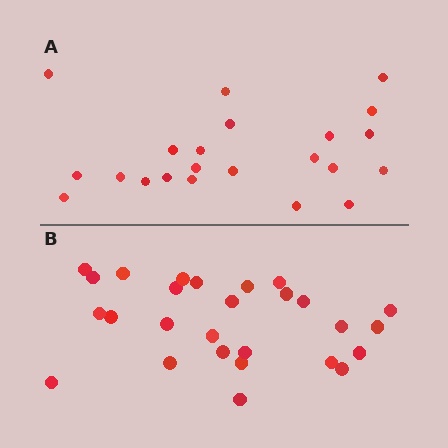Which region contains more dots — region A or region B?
Region B (the bottom region) has more dots.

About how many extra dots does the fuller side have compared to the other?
Region B has about 5 more dots than region A.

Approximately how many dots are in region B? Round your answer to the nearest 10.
About 30 dots. (The exact count is 27, which rounds to 30.)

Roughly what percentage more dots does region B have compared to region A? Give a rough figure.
About 25% more.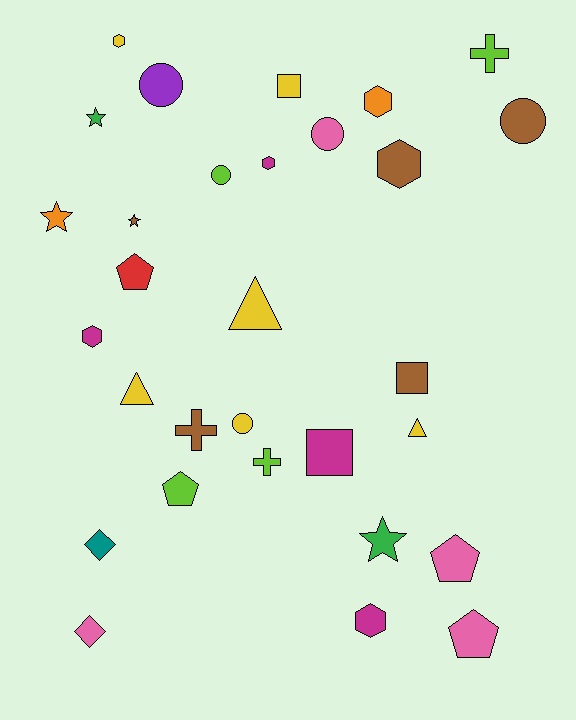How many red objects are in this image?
There is 1 red object.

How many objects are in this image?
There are 30 objects.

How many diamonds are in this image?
There are 2 diamonds.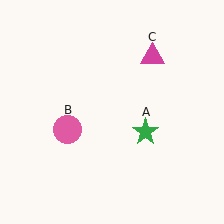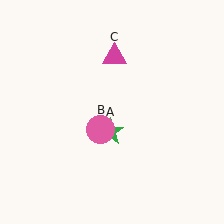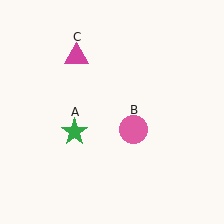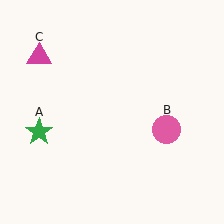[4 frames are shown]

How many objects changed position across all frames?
3 objects changed position: green star (object A), pink circle (object B), magenta triangle (object C).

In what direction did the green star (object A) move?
The green star (object A) moved left.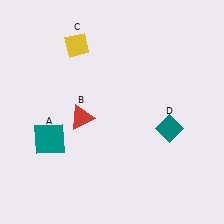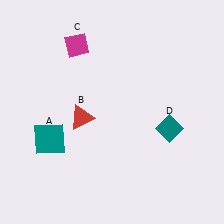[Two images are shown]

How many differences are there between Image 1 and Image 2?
There is 1 difference between the two images.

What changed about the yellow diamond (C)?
In Image 1, C is yellow. In Image 2, it changed to magenta.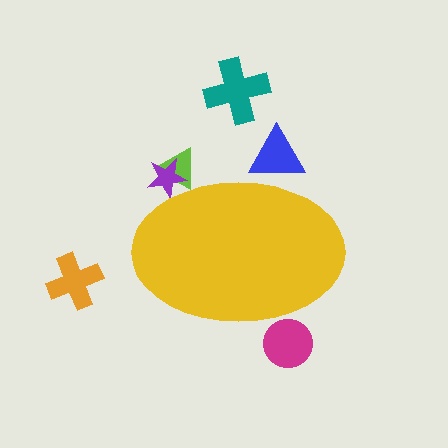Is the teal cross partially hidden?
No, the teal cross is fully visible.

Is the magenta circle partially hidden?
Yes, the magenta circle is partially hidden behind the yellow ellipse.